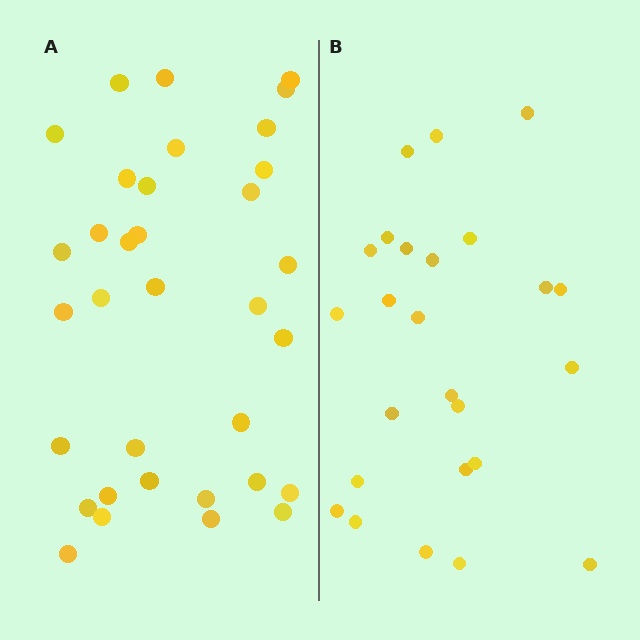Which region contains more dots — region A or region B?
Region A (the left region) has more dots.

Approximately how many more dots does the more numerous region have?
Region A has roughly 8 or so more dots than region B.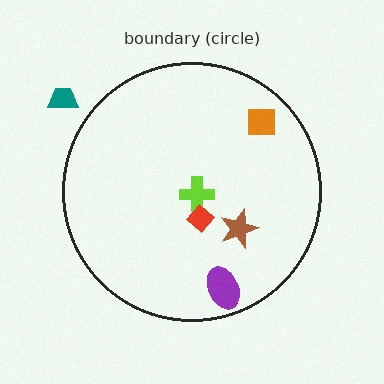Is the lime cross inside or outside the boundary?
Inside.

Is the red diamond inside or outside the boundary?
Inside.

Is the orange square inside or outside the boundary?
Inside.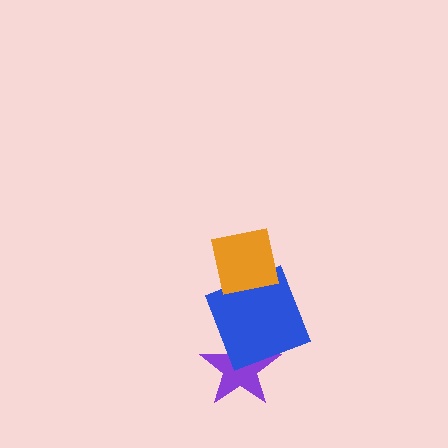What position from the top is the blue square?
The blue square is 2nd from the top.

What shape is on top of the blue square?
The orange square is on top of the blue square.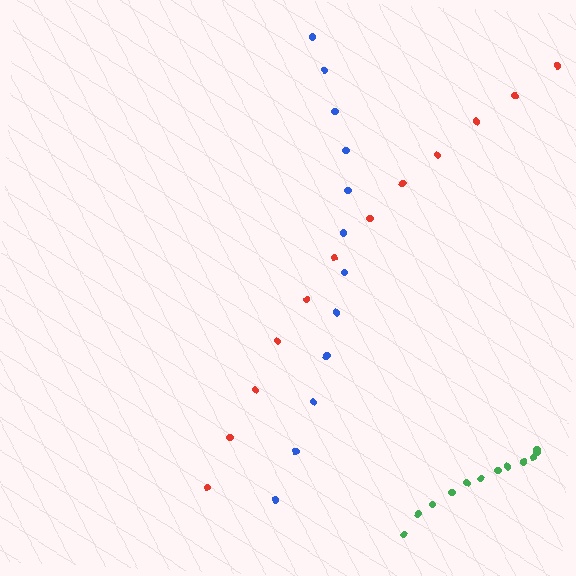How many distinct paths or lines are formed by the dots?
There are 3 distinct paths.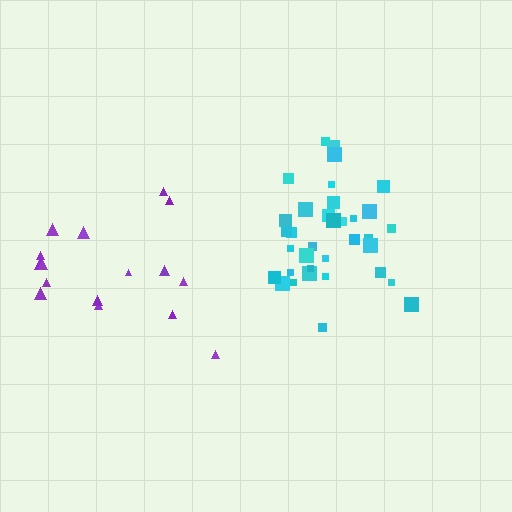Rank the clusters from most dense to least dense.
cyan, purple.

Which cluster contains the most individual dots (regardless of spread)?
Cyan (35).